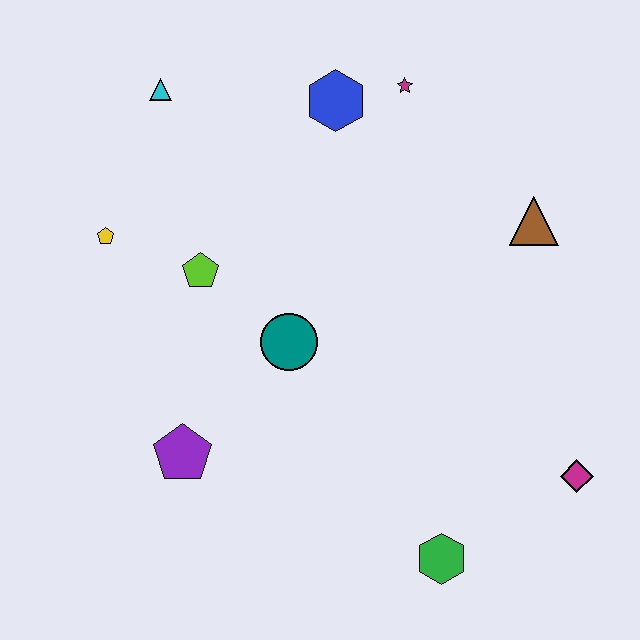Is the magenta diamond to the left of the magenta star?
No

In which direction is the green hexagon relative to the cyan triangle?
The green hexagon is below the cyan triangle.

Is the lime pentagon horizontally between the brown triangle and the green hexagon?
No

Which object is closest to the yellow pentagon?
The lime pentagon is closest to the yellow pentagon.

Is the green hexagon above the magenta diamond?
No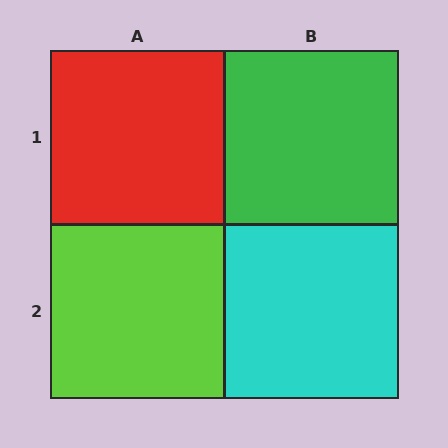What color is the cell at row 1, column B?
Green.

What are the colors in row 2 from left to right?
Lime, cyan.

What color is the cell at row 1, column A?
Red.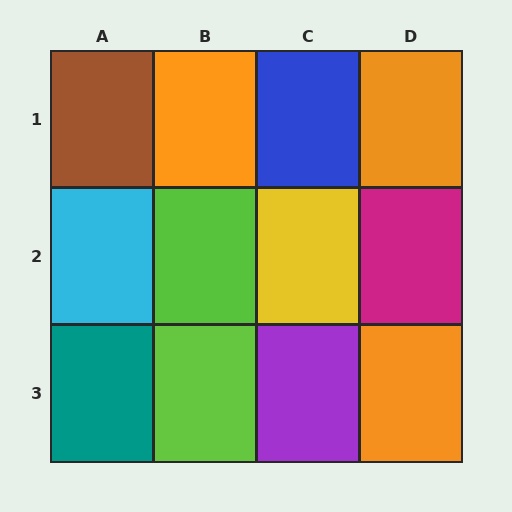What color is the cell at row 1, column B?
Orange.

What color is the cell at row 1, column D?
Orange.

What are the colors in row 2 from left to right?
Cyan, lime, yellow, magenta.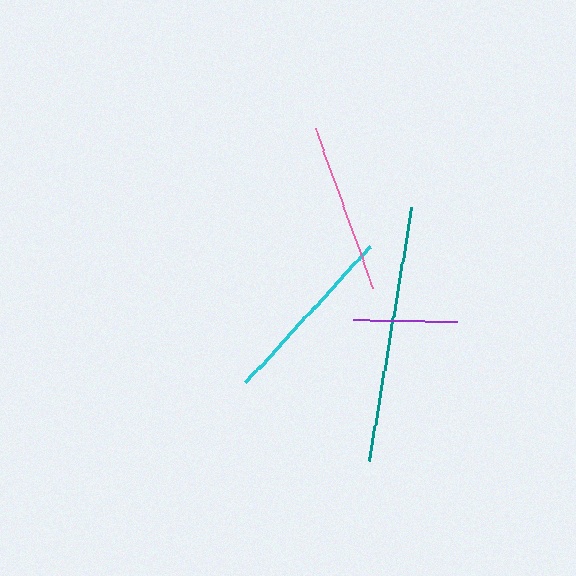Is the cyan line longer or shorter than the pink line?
The cyan line is longer than the pink line.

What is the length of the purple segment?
The purple segment is approximately 104 pixels long.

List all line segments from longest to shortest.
From longest to shortest: teal, cyan, pink, purple.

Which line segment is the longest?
The teal line is the longest at approximately 257 pixels.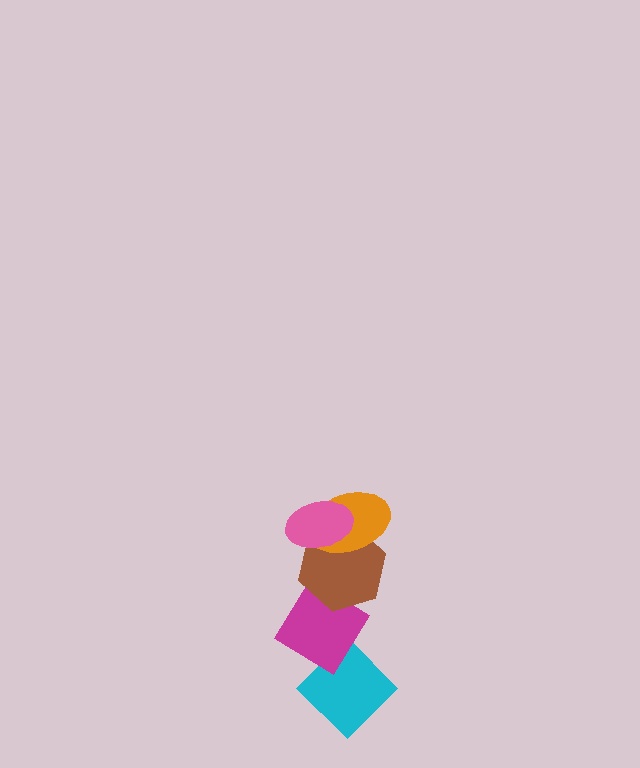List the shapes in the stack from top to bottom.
From top to bottom: the pink ellipse, the orange ellipse, the brown hexagon, the magenta diamond, the cyan diamond.